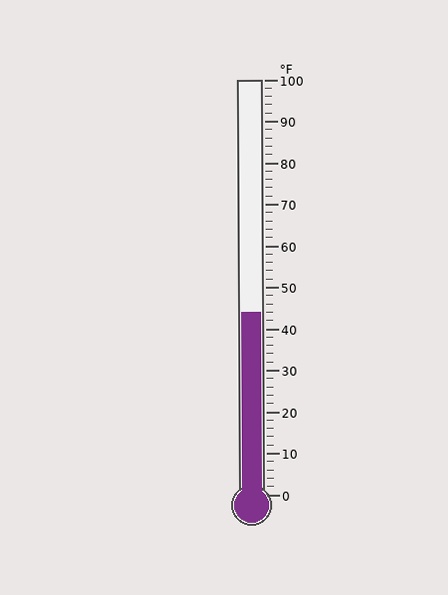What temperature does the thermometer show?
The thermometer shows approximately 44°F.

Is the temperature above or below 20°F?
The temperature is above 20°F.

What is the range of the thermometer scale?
The thermometer scale ranges from 0°F to 100°F.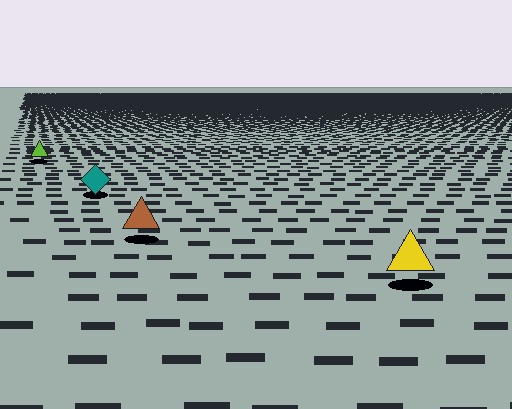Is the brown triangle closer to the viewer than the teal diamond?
Yes. The brown triangle is closer — you can tell from the texture gradient: the ground texture is coarser near it.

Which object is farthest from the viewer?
The lime triangle is farthest from the viewer. It appears smaller and the ground texture around it is denser.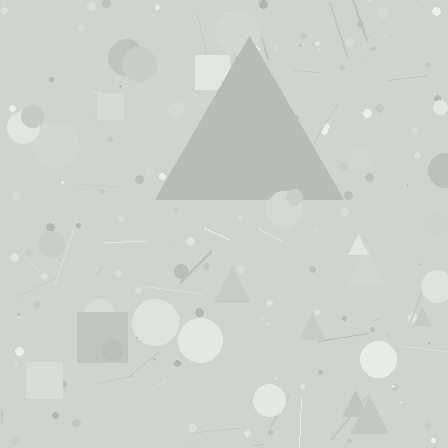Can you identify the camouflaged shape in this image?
The camouflaged shape is a triangle.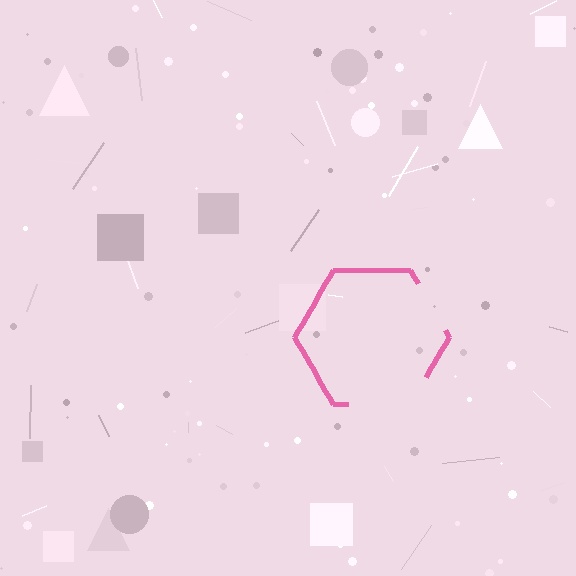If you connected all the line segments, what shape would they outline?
They would outline a hexagon.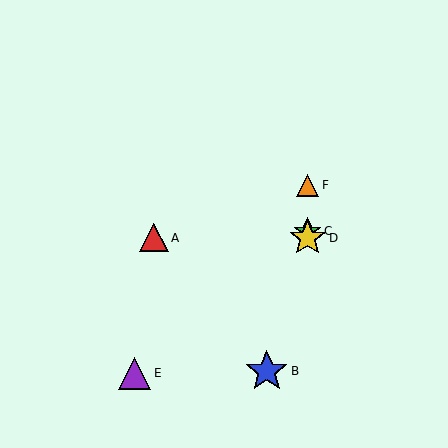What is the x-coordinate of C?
Object C is at x≈308.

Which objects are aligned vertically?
Objects C, D, F are aligned vertically.